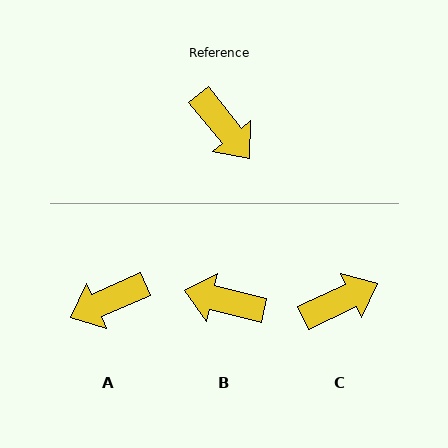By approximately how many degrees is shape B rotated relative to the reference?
Approximately 142 degrees clockwise.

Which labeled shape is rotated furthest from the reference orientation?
B, about 142 degrees away.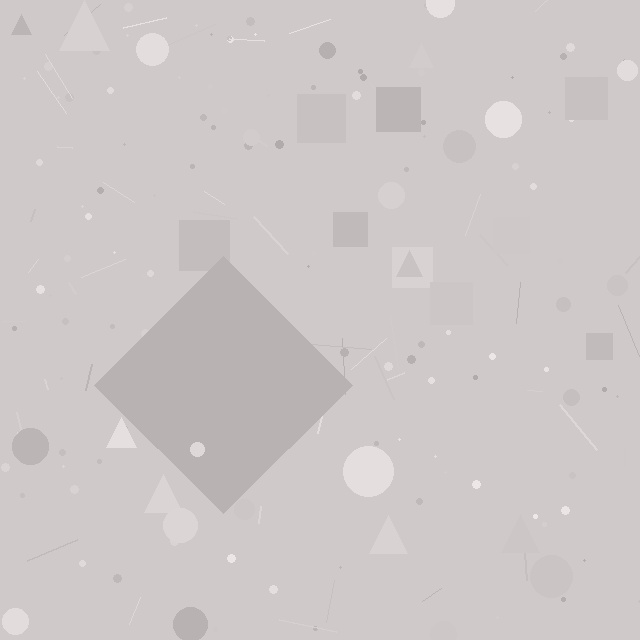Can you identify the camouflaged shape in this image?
The camouflaged shape is a diamond.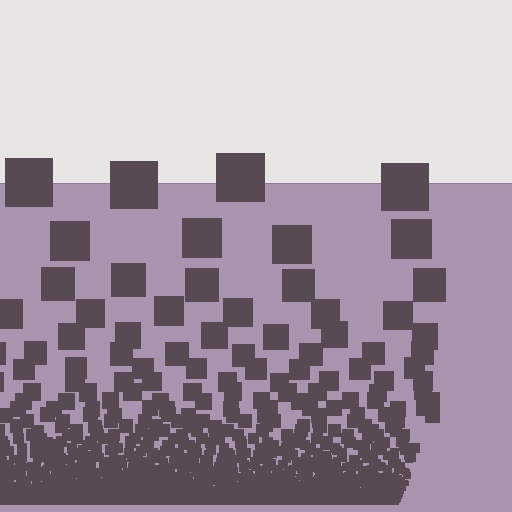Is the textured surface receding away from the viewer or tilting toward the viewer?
The surface appears to tilt toward the viewer. Texture elements get larger and sparser toward the top.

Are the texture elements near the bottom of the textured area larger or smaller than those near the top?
Smaller. The gradient is inverted — elements near the bottom are smaller and denser.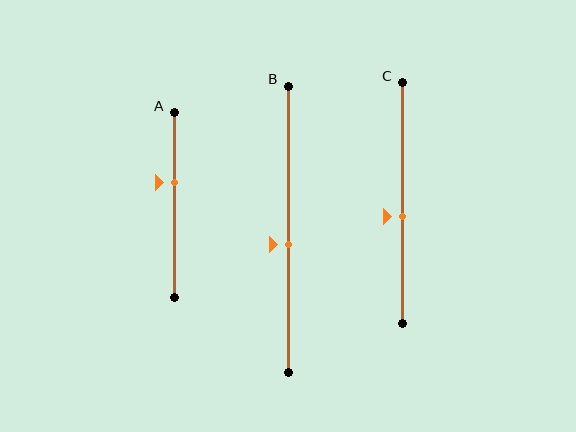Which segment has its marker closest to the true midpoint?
Segment B has its marker closest to the true midpoint.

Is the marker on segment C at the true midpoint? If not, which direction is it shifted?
No, the marker on segment C is shifted downward by about 6% of the segment length.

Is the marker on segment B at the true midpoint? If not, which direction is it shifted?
No, the marker on segment B is shifted downward by about 5% of the segment length.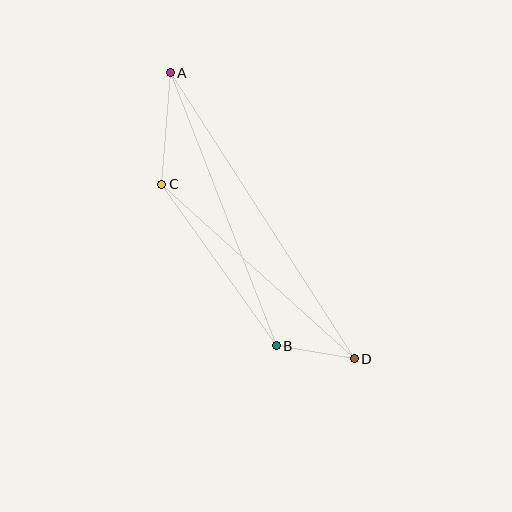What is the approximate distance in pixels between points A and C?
The distance between A and C is approximately 112 pixels.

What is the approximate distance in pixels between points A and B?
The distance between A and B is approximately 293 pixels.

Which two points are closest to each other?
Points B and D are closest to each other.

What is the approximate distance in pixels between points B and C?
The distance between B and C is approximately 198 pixels.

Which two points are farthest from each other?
Points A and D are farthest from each other.